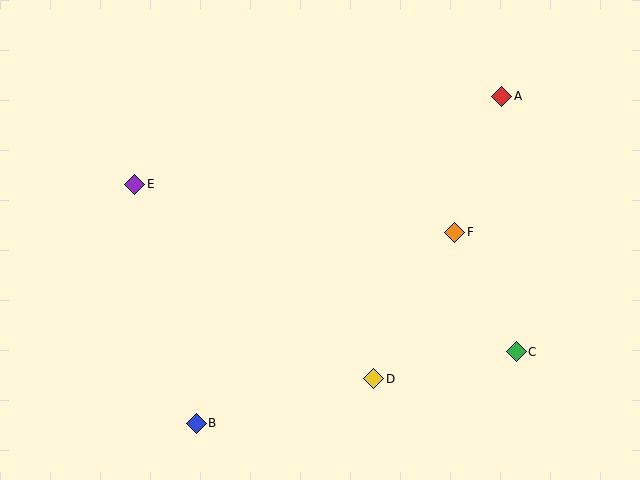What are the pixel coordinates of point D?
Point D is at (374, 379).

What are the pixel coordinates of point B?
Point B is at (196, 423).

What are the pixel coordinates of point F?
Point F is at (455, 232).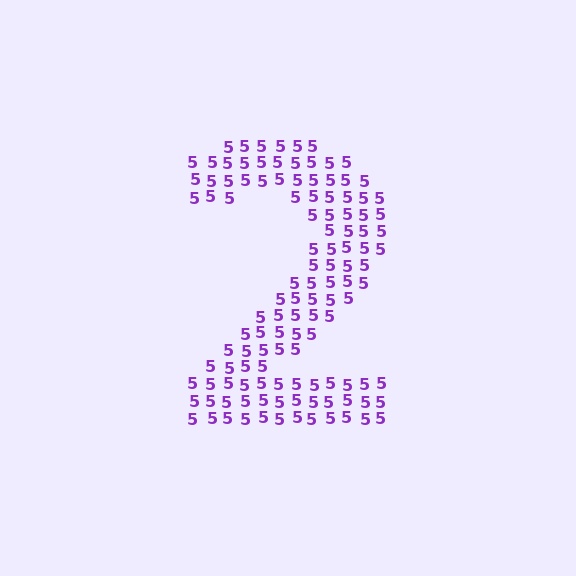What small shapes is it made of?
It is made of small digit 5's.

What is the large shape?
The large shape is the digit 2.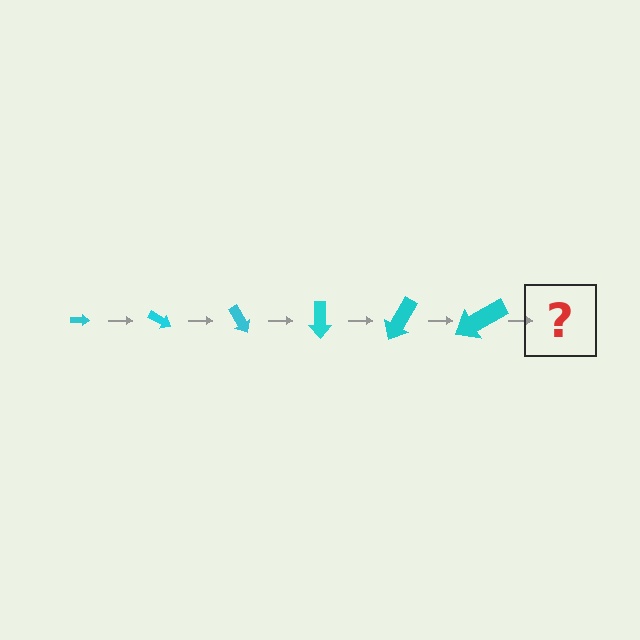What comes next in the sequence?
The next element should be an arrow, larger than the previous one and rotated 180 degrees from the start.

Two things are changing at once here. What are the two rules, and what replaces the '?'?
The two rules are that the arrow grows larger each step and it rotates 30 degrees each step. The '?' should be an arrow, larger than the previous one and rotated 180 degrees from the start.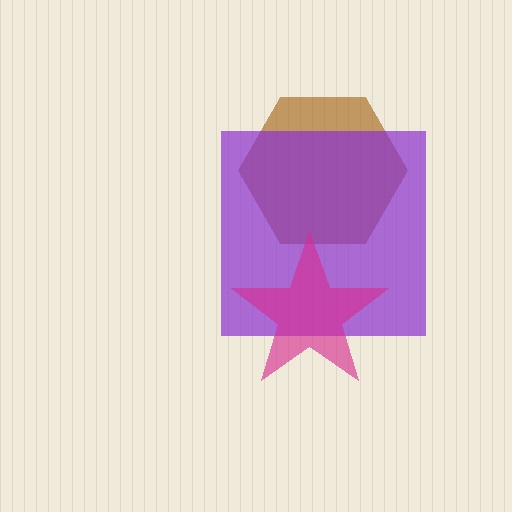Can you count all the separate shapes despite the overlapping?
Yes, there are 3 separate shapes.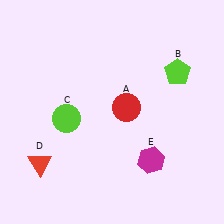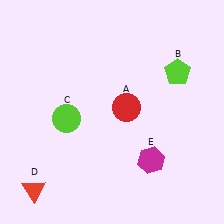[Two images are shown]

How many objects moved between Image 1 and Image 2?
1 object moved between the two images.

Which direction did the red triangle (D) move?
The red triangle (D) moved down.